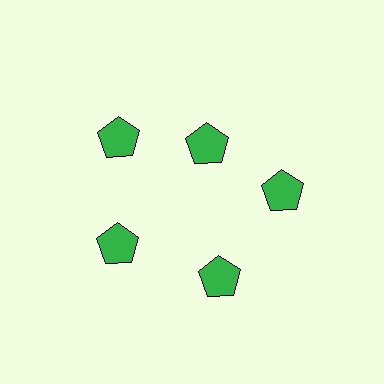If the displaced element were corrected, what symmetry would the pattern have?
It would have 5-fold rotational symmetry — the pattern would map onto itself every 72 degrees.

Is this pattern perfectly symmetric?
No. The 5 green pentagons are arranged in a ring, but one element near the 1 o'clock position is pulled inward toward the center, breaking the 5-fold rotational symmetry.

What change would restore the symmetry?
The symmetry would be restored by moving it outward, back onto the ring so that all 5 pentagons sit at equal angles and equal distance from the center.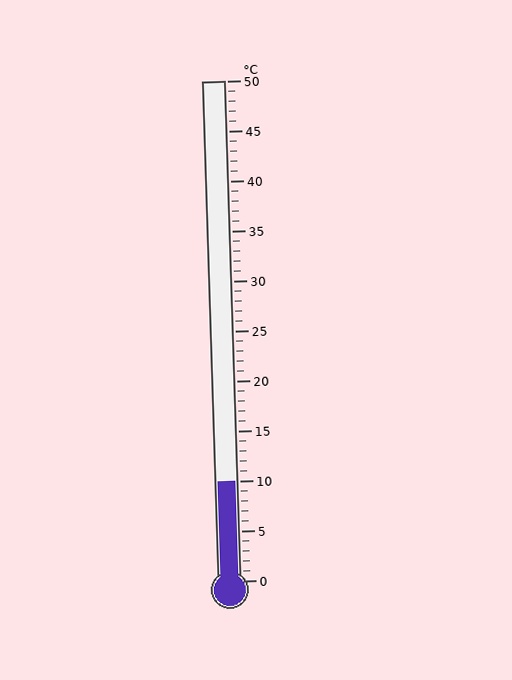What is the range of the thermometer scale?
The thermometer scale ranges from 0°C to 50°C.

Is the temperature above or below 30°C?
The temperature is below 30°C.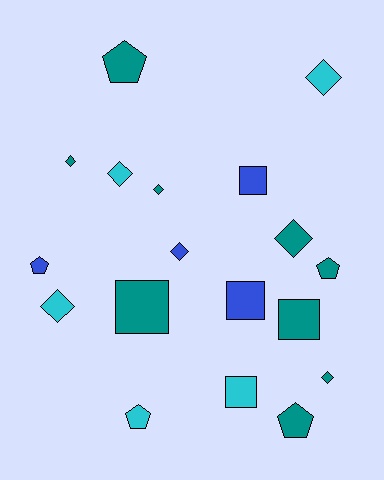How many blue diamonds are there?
There is 1 blue diamond.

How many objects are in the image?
There are 18 objects.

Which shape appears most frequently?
Diamond, with 8 objects.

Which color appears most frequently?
Teal, with 9 objects.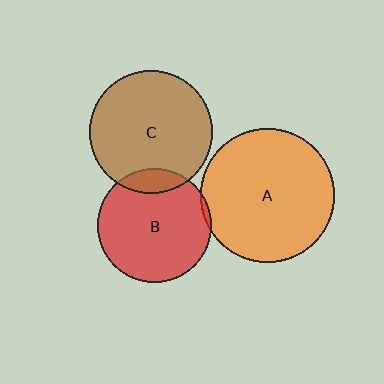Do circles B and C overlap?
Yes.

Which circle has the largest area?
Circle A (orange).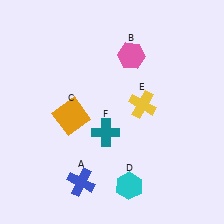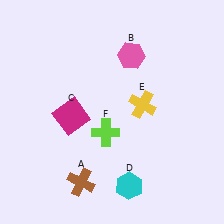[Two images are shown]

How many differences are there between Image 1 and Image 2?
There are 3 differences between the two images.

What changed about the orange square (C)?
In Image 1, C is orange. In Image 2, it changed to magenta.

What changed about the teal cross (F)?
In Image 1, F is teal. In Image 2, it changed to lime.